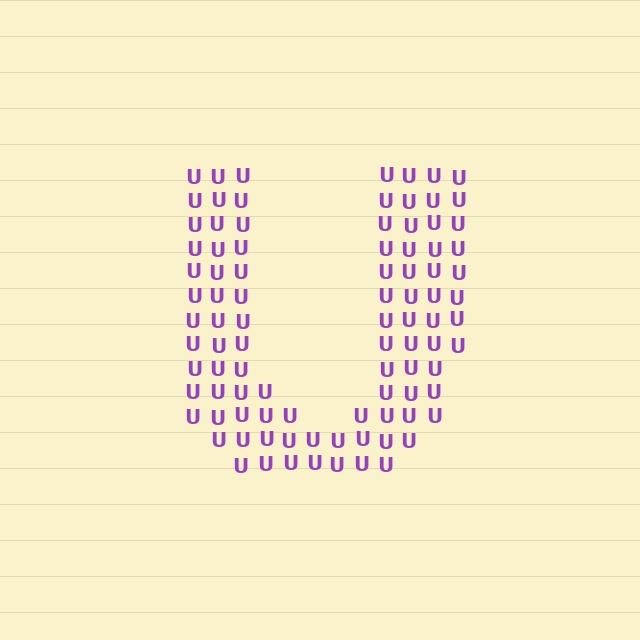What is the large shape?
The large shape is the letter U.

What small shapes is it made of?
It is made of small letter U's.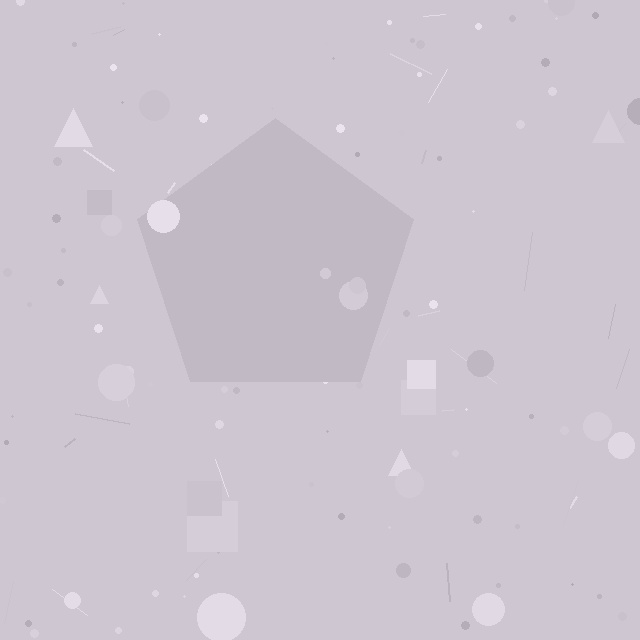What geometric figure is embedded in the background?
A pentagon is embedded in the background.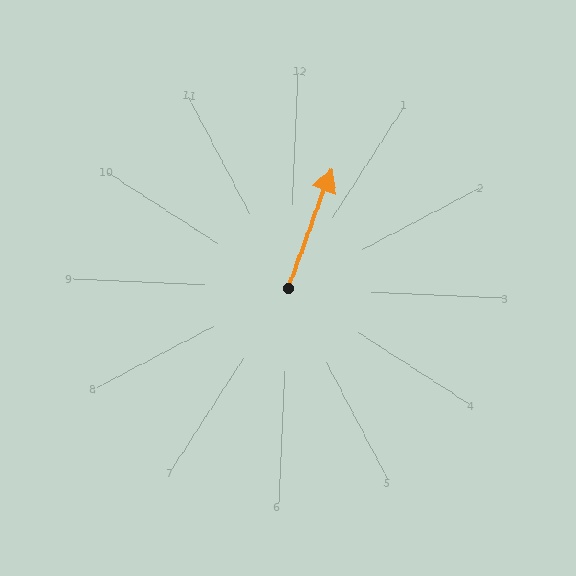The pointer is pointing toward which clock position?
Roughly 1 o'clock.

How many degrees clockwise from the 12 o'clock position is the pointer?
Approximately 17 degrees.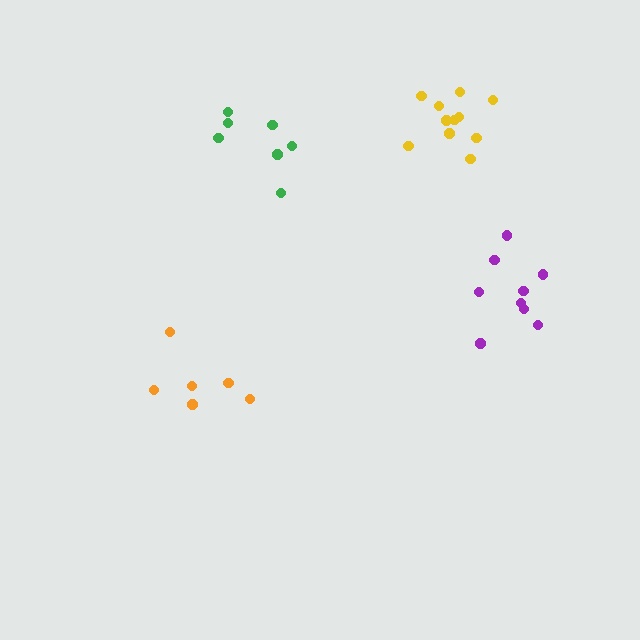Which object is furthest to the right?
The purple cluster is rightmost.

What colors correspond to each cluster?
The clusters are colored: orange, purple, green, yellow.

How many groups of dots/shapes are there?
There are 4 groups.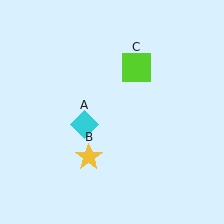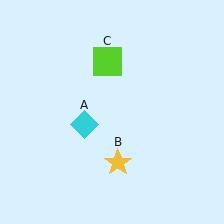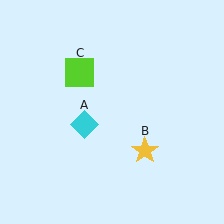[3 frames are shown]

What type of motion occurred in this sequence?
The yellow star (object B), lime square (object C) rotated counterclockwise around the center of the scene.